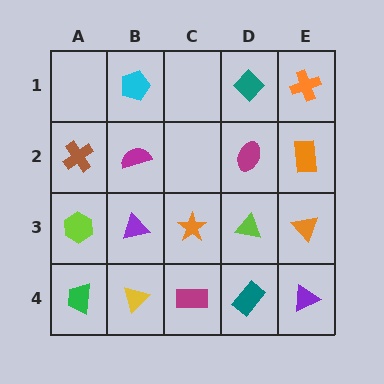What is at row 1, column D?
A teal diamond.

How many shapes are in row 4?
5 shapes.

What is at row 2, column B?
A magenta semicircle.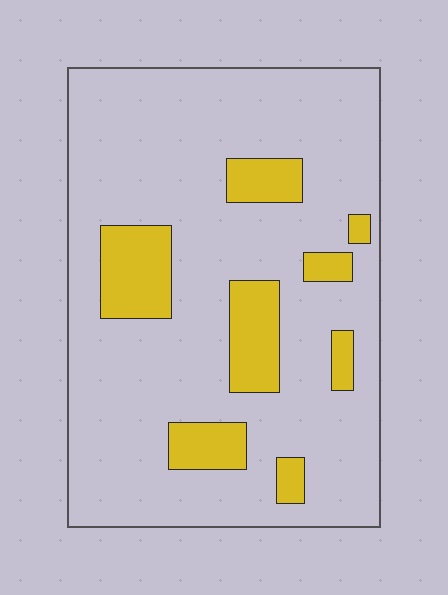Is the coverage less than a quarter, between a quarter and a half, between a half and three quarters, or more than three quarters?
Less than a quarter.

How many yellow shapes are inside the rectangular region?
8.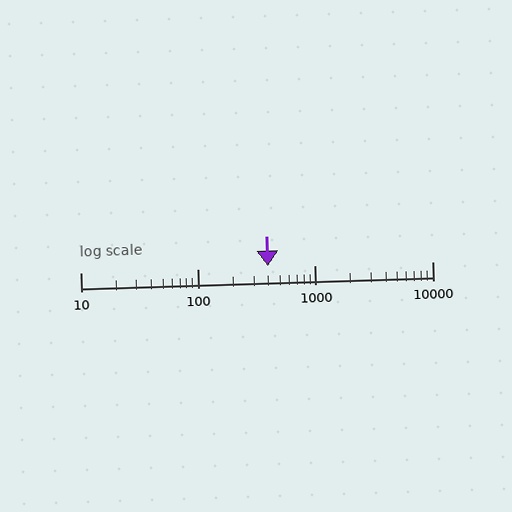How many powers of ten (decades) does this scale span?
The scale spans 3 decades, from 10 to 10000.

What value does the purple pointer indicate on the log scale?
The pointer indicates approximately 400.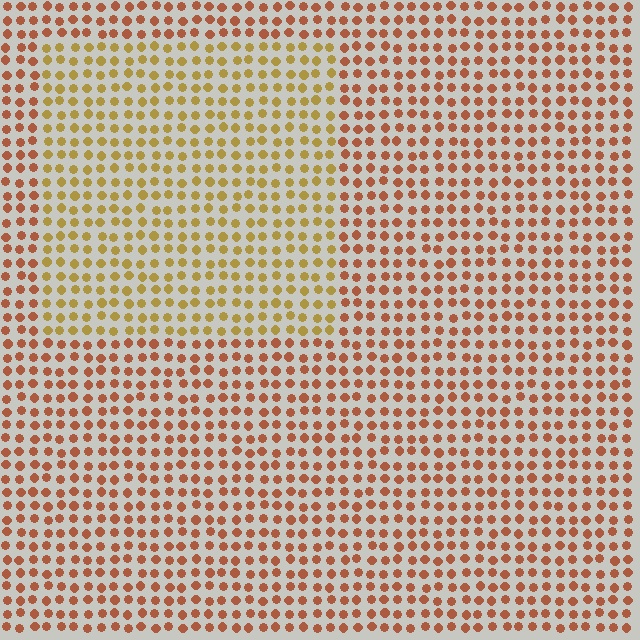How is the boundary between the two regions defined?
The boundary is defined purely by a slight shift in hue (about 33 degrees). Spacing, size, and orientation are identical on both sides.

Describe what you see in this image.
The image is filled with small brown elements in a uniform arrangement. A rectangle-shaped region is visible where the elements are tinted to a slightly different hue, forming a subtle color boundary.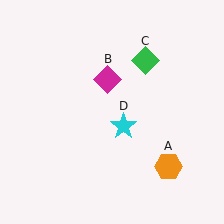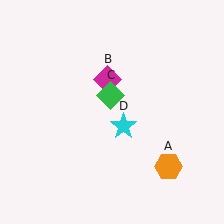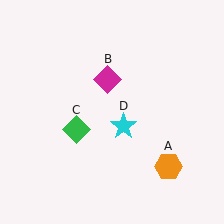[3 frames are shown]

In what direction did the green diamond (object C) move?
The green diamond (object C) moved down and to the left.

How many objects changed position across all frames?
1 object changed position: green diamond (object C).